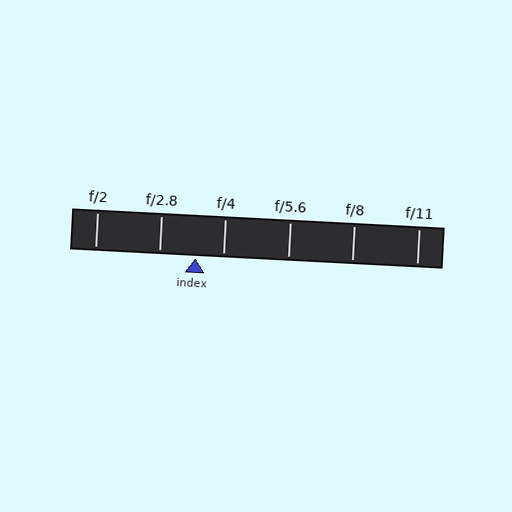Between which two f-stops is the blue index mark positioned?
The index mark is between f/2.8 and f/4.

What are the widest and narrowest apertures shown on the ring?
The widest aperture shown is f/2 and the narrowest is f/11.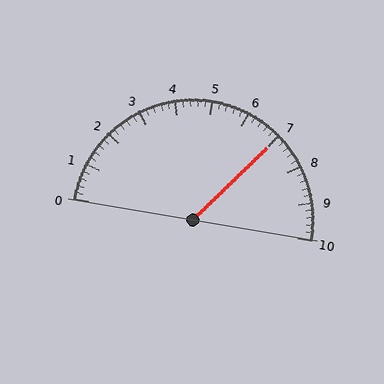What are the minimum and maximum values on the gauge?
The gauge ranges from 0 to 10.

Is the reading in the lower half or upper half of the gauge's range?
The reading is in the upper half of the range (0 to 10).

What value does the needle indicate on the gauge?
The needle indicates approximately 7.0.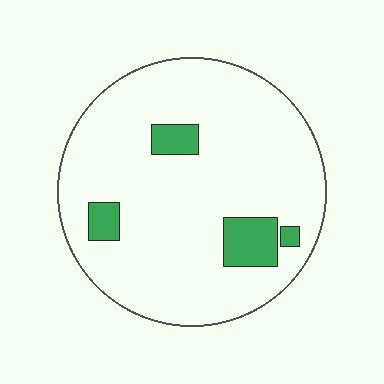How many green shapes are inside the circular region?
4.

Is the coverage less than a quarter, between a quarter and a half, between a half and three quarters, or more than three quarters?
Less than a quarter.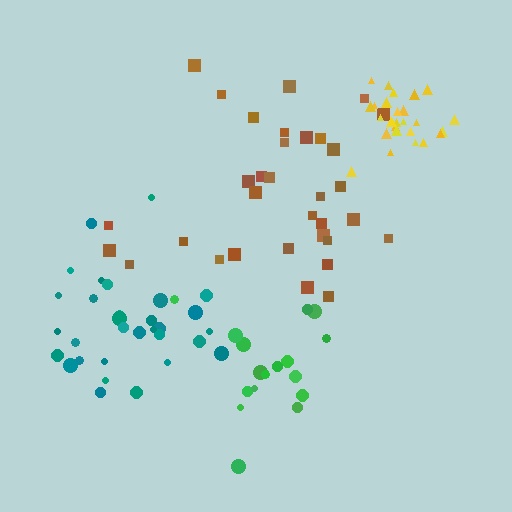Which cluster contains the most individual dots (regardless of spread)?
Brown (33).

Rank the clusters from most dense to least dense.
yellow, teal, brown, green.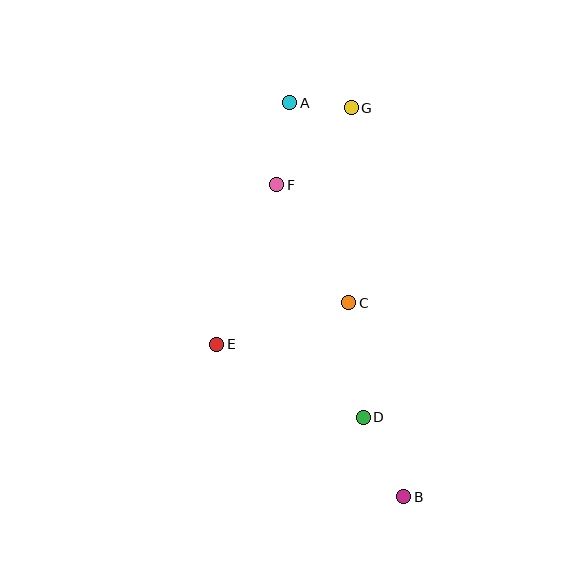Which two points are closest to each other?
Points A and G are closest to each other.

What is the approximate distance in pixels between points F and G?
The distance between F and G is approximately 107 pixels.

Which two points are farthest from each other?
Points A and B are farthest from each other.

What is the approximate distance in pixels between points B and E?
The distance between B and E is approximately 241 pixels.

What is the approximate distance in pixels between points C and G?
The distance between C and G is approximately 195 pixels.